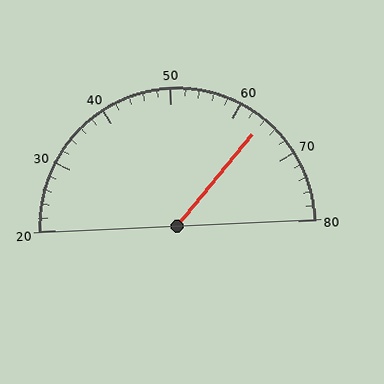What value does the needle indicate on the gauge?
The needle indicates approximately 64.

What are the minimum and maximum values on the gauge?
The gauge ranges from 20 to 80.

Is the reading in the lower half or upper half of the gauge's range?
The reading is in the upper half of the range (20 to 80).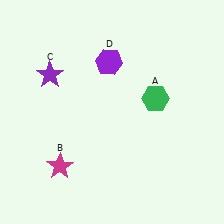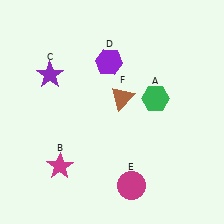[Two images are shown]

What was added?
A magenta circle (E), a brown triangle (F) were added in Image 2.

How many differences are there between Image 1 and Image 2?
There are 2 differences between the two images.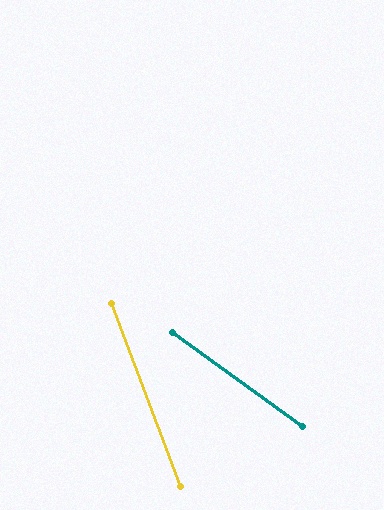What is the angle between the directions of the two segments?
Approximately 34 degrees.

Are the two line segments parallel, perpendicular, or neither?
Neither parallel nor perpendicular — they differ by about 34°.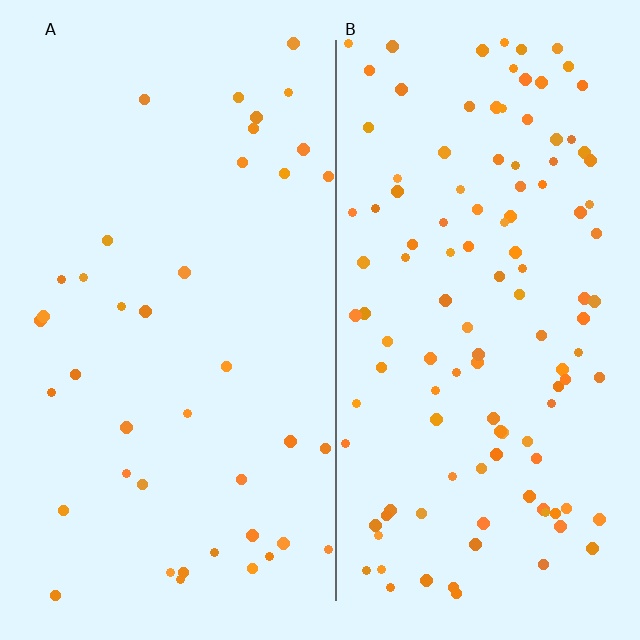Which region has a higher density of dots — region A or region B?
B (the right).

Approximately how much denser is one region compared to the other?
Approximately 3.0× — region B over region A.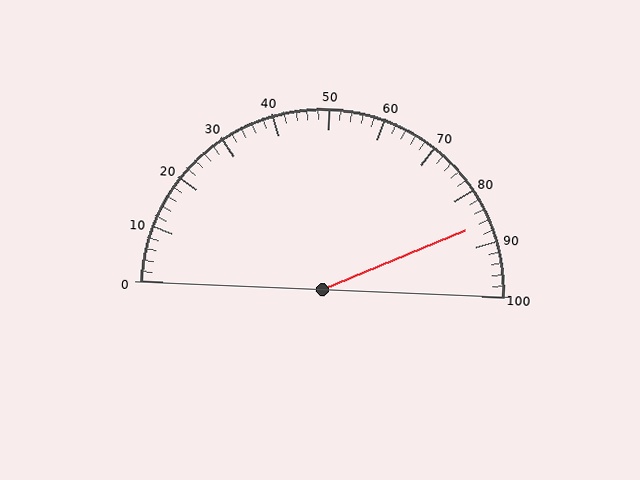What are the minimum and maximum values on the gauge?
The gauge ranges from 0 to 100.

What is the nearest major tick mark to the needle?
The nearest major tick mark is 90.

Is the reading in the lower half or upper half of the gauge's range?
The reading is in the upper half of the range (0 to 100).